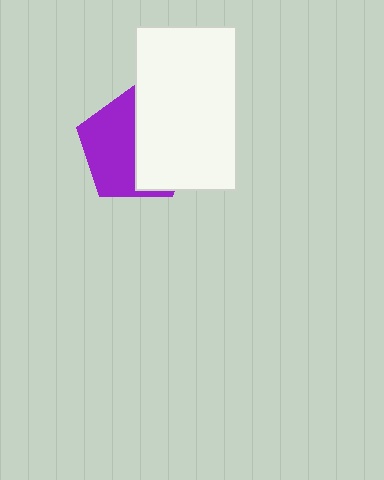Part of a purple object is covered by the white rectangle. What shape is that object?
It is a pentagon.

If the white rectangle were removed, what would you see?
You would see the complete purple pentagon.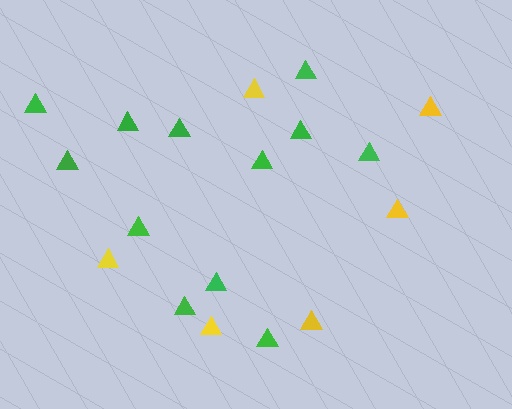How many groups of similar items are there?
There are 2 groups: one group of yellow triangles (6) and one group of green triangles (12).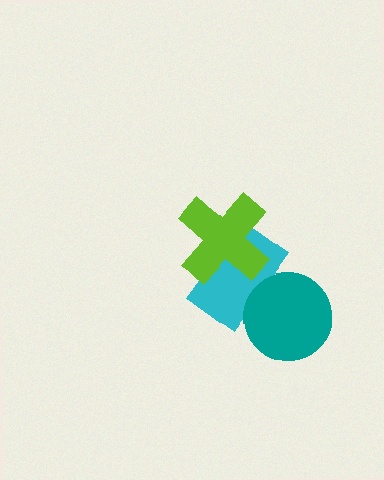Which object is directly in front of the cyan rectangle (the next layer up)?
The teal circle is directly in front of the cyan rectangle.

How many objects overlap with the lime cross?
1 object overlaps with the lime cross.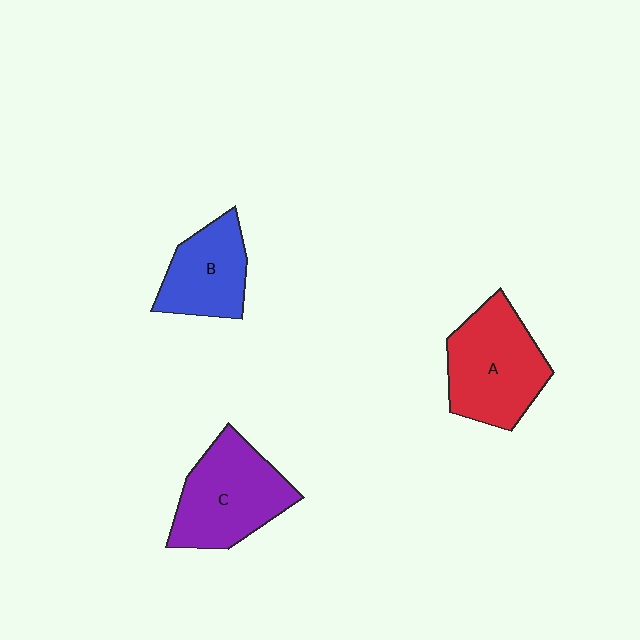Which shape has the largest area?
Shape A (red).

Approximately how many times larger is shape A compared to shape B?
Approximately 1.4 times.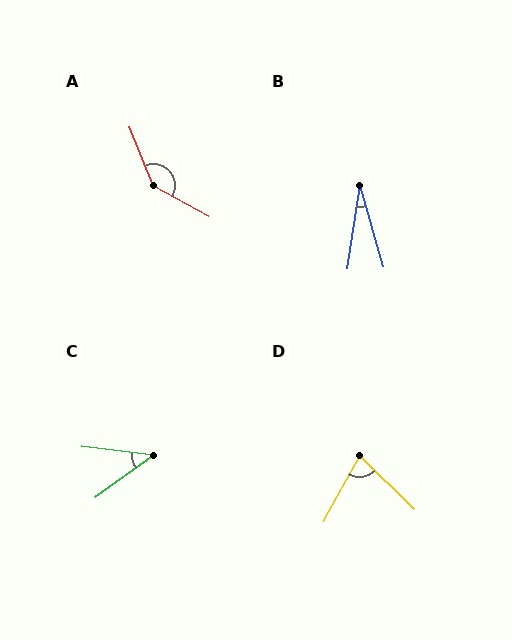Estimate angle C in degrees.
Approximately 42 degrees.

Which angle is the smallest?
B, at approximately 25 degrees.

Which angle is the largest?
A, at approximately 140 degrees.